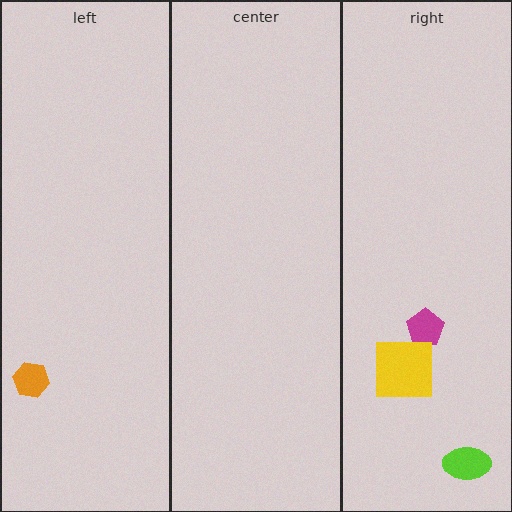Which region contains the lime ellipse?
The right region.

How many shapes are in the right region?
3.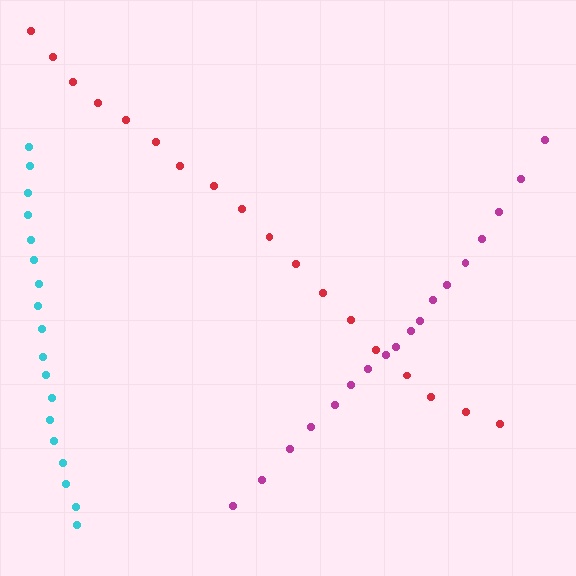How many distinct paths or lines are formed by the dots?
There are 3 distinct paths.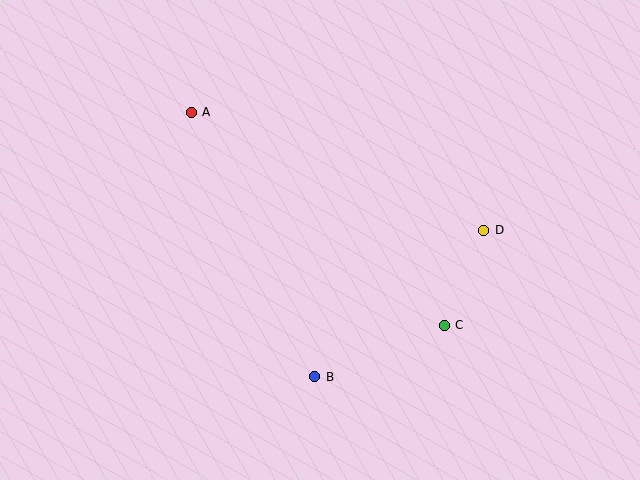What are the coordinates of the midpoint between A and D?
The midpoint between A and D is at (338, 171).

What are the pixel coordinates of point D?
Point D is at (484, 230).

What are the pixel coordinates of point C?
Point C is at (444, 325).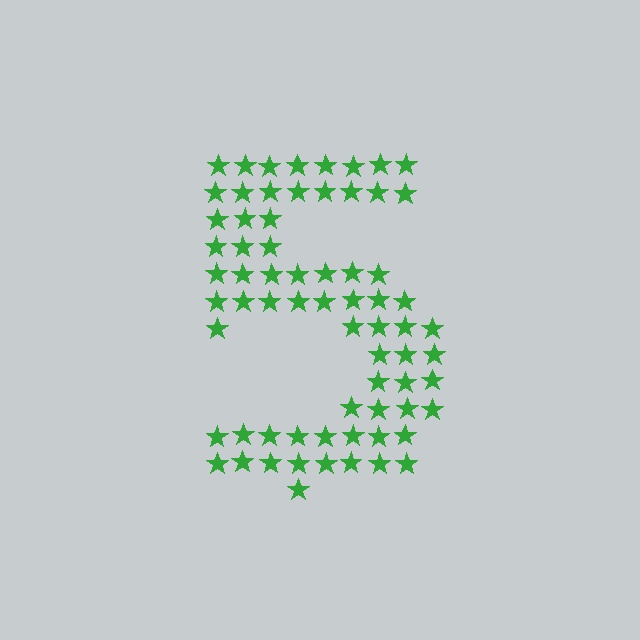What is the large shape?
The large shape is the digit 5.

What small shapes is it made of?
It is made of small stars.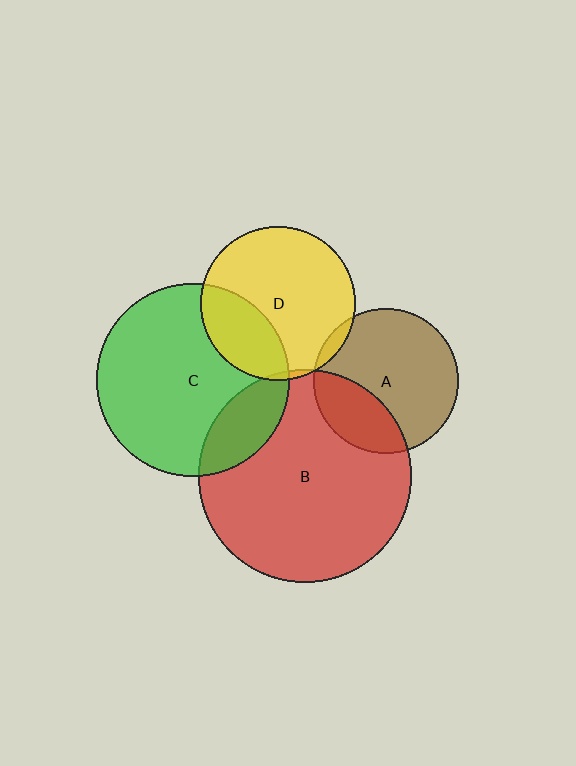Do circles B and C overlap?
Yes.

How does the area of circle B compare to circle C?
Approximately 1.2 times.